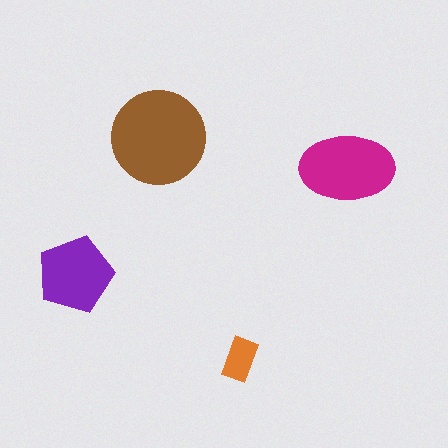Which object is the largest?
The brown circle.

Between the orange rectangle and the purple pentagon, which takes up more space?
The purple pentagon.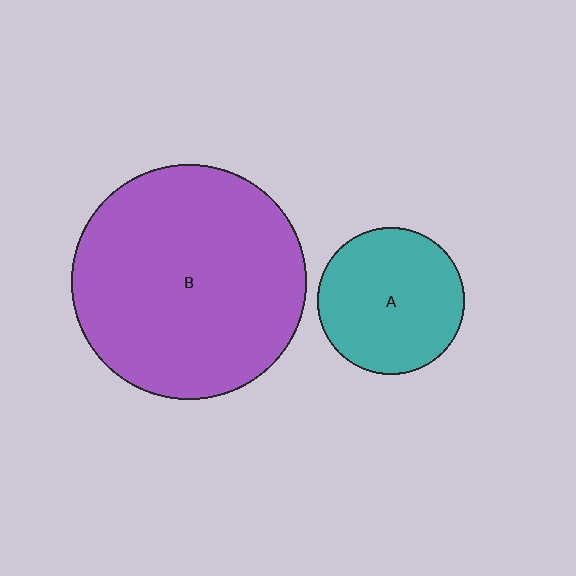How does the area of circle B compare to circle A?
Approximately 2.6 times.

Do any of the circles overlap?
No, none of the circles overlap.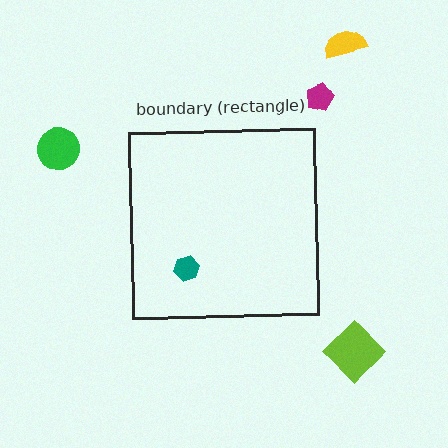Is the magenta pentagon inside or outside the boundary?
Outside.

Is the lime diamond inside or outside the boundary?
Outside.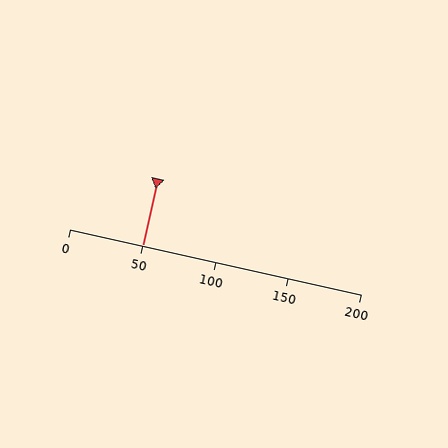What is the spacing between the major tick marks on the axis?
The major ticks are spaced 50 apart.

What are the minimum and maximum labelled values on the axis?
The axis runs from 0 to 200.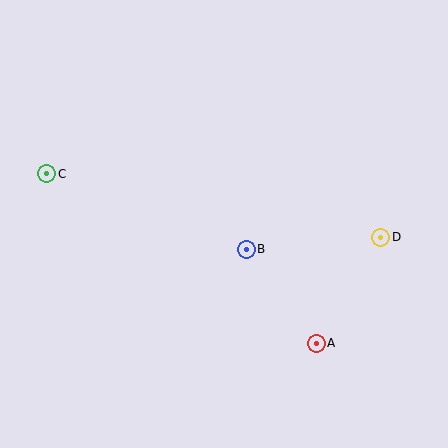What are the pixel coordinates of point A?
Point A is at (316, 343).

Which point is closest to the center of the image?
Point B at (246, 249) is closest to the center.